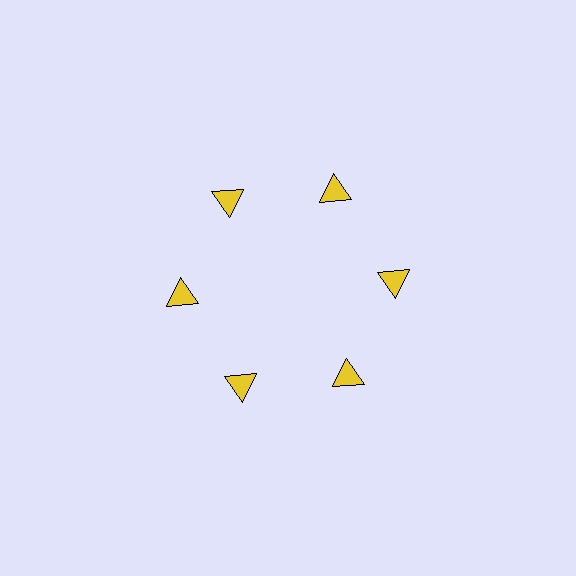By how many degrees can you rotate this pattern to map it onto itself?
The pattern maps onto itself every 60 degrees of rotation.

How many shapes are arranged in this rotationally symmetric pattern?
There are 6 shapes, arranged in 6 groups of 1.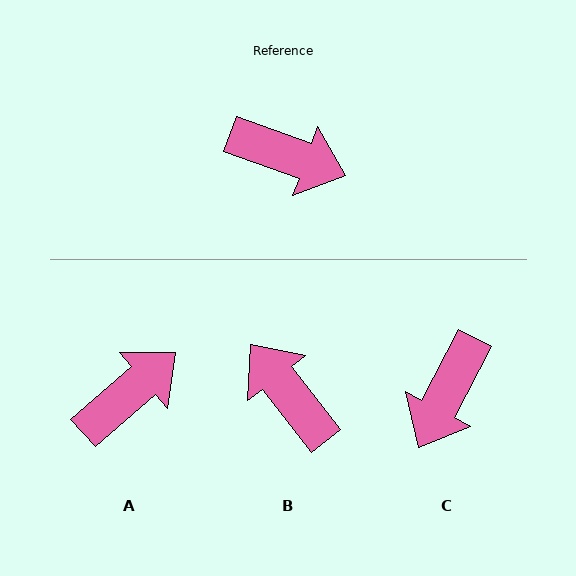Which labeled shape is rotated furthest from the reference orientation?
B, about 147 degrees away.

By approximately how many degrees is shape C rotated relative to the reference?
Approximately 98 degrees clockwise.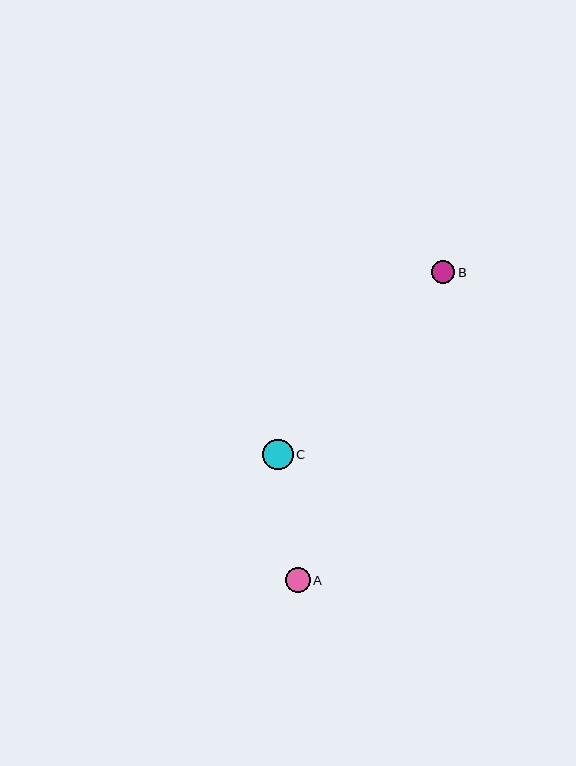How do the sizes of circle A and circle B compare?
Circle A and circle B are approximately the same size.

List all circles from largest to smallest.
From largest to smallest: C, A, B.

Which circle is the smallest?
Circle B is the smallest with a size of approximately 23 pixels.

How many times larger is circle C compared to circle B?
Circle C is approximately 1.3 times the size of circle B.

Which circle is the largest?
Circle C is the largest with a size of approximately 30 pixels.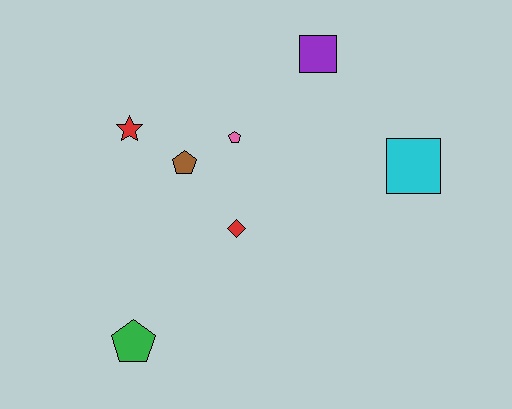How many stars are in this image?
There is 1 star.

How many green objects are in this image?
There is 1 green object.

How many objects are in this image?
There are 7 objects.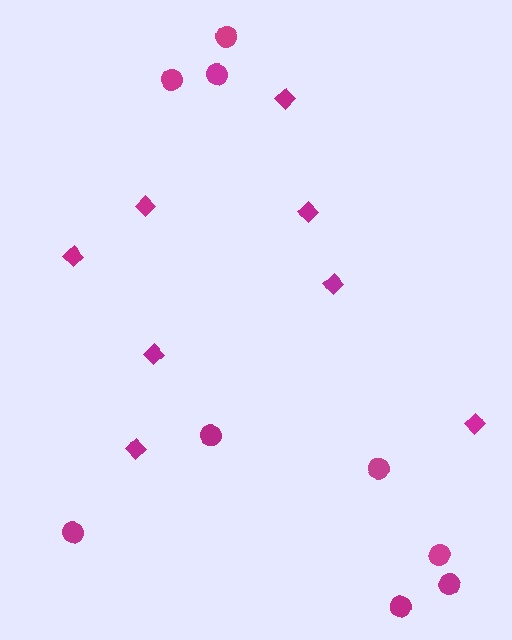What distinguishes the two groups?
There are 2 groups: one group of circles (9) and one group of diamonds (8).